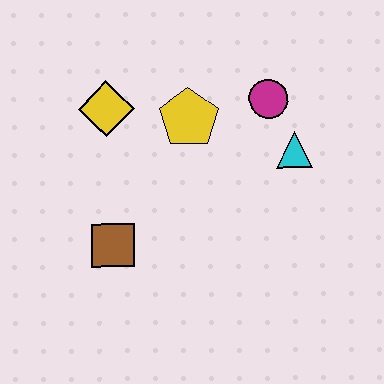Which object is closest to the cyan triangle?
The magenta circle is closest to the cyan triangle.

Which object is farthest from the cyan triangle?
The brown square is farthest from the cyan triangle.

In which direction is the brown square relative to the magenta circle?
The brown square is to the left of the magenta circle.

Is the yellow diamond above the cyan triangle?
Yes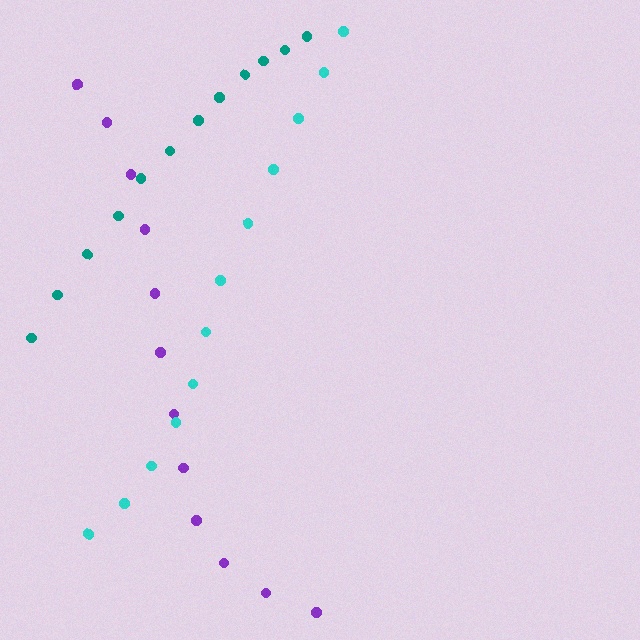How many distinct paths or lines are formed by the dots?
There are 3 distinct paths.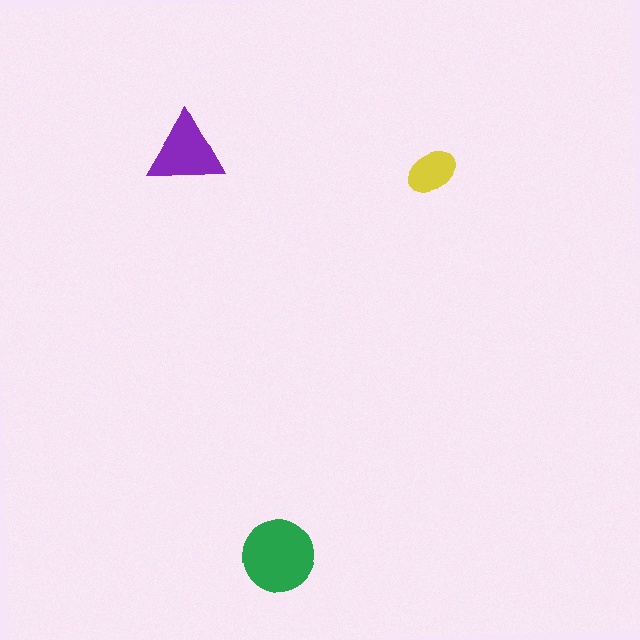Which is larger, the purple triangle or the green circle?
The green circle.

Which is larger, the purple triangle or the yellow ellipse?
The purple triangle.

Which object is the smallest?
The yellow ellipse.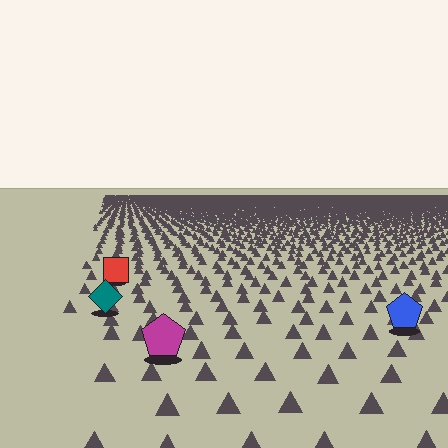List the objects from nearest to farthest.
From nearest to farthest: the magenta pentagon, the blue pentagon, the teal diamond, the red square.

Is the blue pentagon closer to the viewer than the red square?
Yes. The blue pentagon is closer — you can tell from the texture gradient: the ground texture is coarser near it.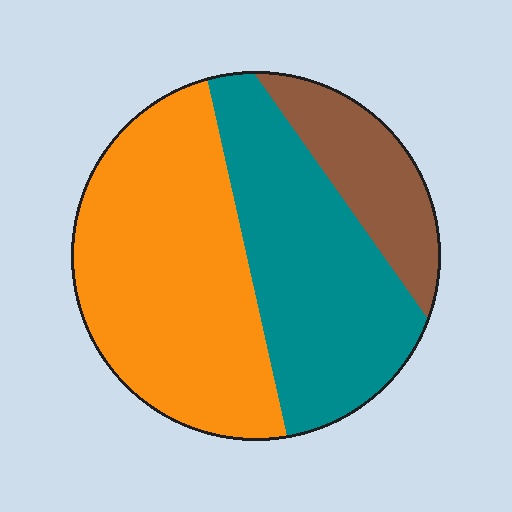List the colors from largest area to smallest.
From largest to smallest: orange, teal, brown.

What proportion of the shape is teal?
Teal takes up about three eighths (3/8) of the shape.